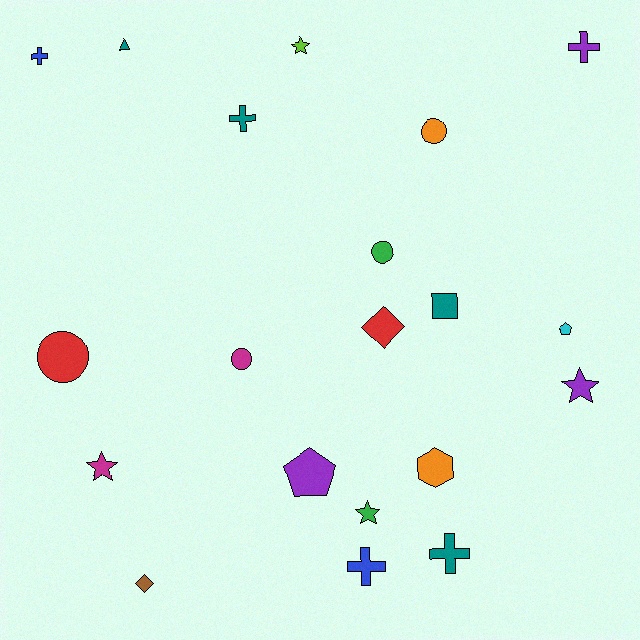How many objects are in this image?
There are 20 objects.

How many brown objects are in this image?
There is 1 brown object.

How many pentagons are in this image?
There are 2 pentagons.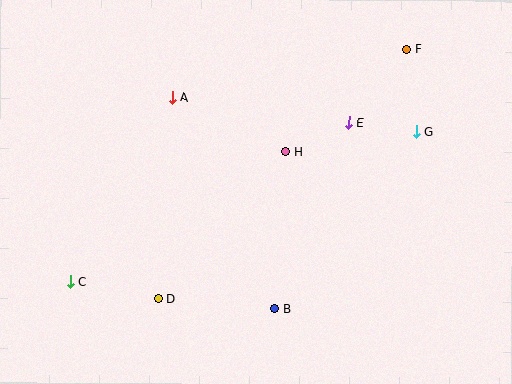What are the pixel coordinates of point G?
Point G is at (417, 132).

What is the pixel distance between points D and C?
The distance between D and C is 90 pixels.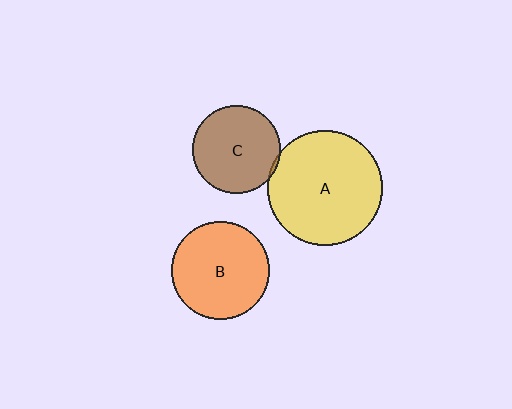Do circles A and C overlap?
Yes.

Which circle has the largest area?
Circle A (yellow).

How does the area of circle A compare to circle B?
Approximately 1.4 times.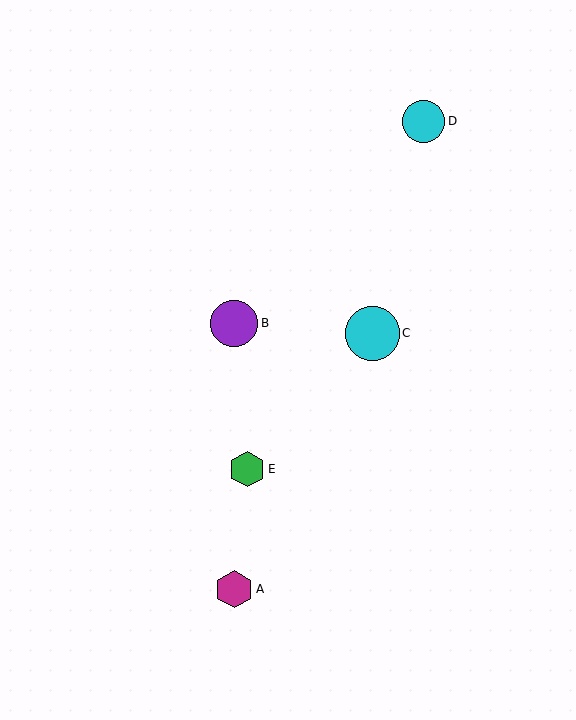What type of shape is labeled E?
Shape E is a green hexagon.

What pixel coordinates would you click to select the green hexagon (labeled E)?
Click at (247, 469) to select the green hexagon E.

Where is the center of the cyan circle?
The center of the cyan circle is at (372, 333).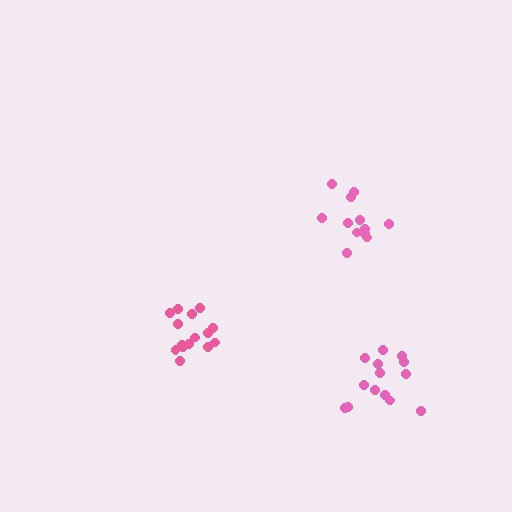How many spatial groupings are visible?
There are 3 spatial groupings.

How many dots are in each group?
Group 1: 12 dots, Group 2: 14 dots, Group 3: 15 dots (41 total).